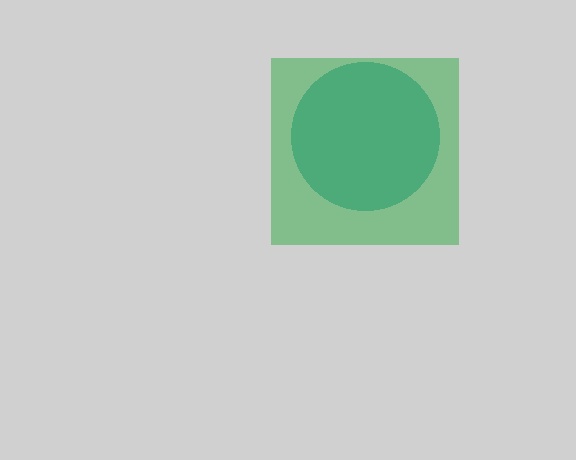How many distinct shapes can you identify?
There are 2 distinct shapes: a teal circle, a green square.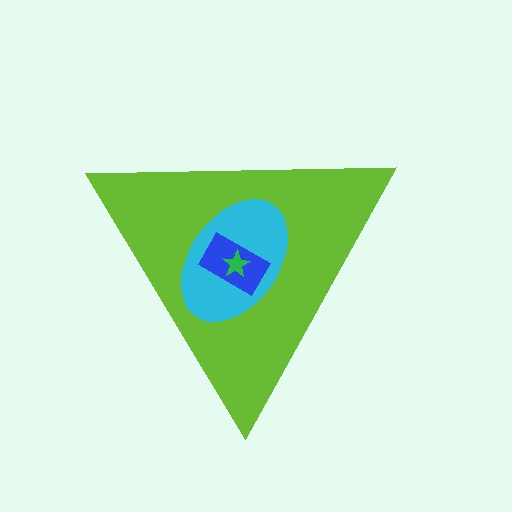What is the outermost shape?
The lime triangle.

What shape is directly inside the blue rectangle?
The green star.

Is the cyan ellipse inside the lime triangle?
Yes.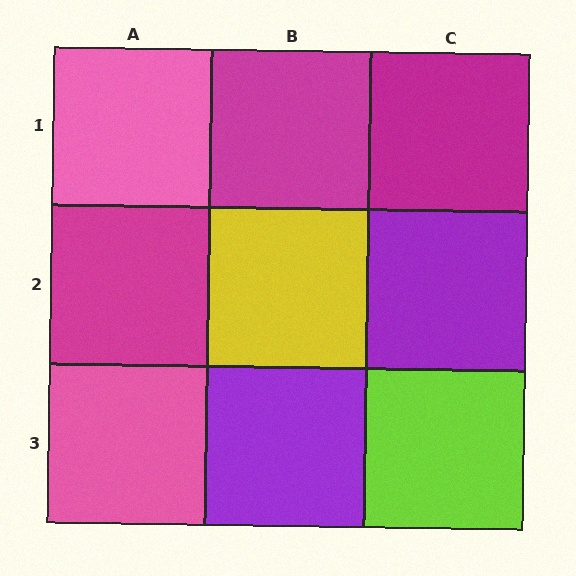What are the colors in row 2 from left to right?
Magenta, yellow, purple.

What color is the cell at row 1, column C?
Magenta.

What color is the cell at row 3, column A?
Pink.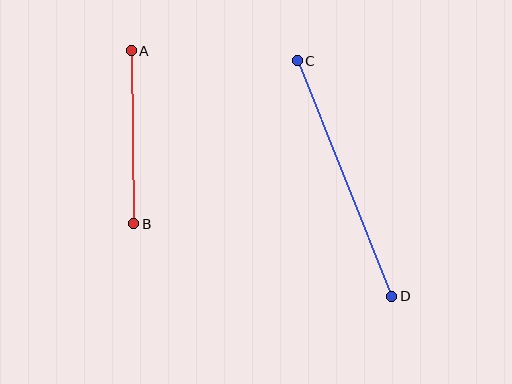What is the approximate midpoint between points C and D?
The midpoint is at approximately (344, 179) pixels.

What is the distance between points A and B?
The distance is approximately 173 pixels.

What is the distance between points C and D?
The distance is approximately 254 pixels.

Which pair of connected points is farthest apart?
Points C and D are farthest apart.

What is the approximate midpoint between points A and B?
The midpoint is at approximately (132, 137) pixels.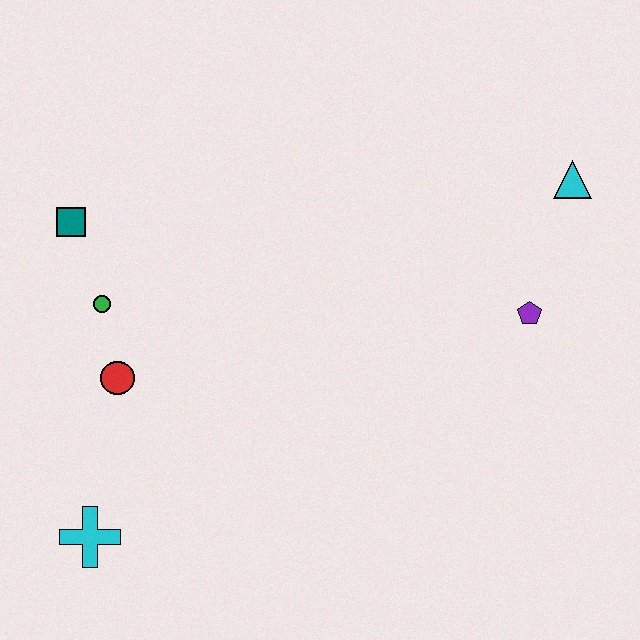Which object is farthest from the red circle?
The cyan triangle is farthest from the red circle.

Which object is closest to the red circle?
The green circle is closest to the red circle.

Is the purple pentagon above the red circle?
Yes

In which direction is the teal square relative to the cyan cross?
The teal square is above the cyan cross.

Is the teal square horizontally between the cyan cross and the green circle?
No